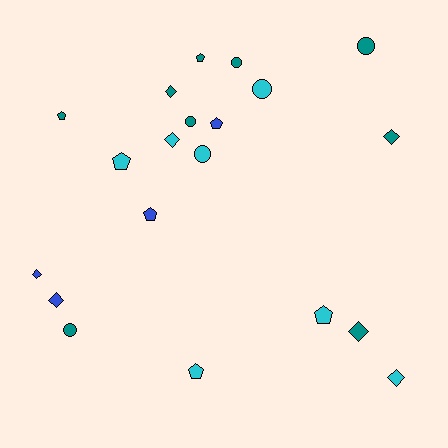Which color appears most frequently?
Teal, with 9 objects.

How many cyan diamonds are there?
There are 2 cyan diamonds.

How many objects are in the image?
There are 20 objects.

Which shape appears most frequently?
Diamond, with 7 objects.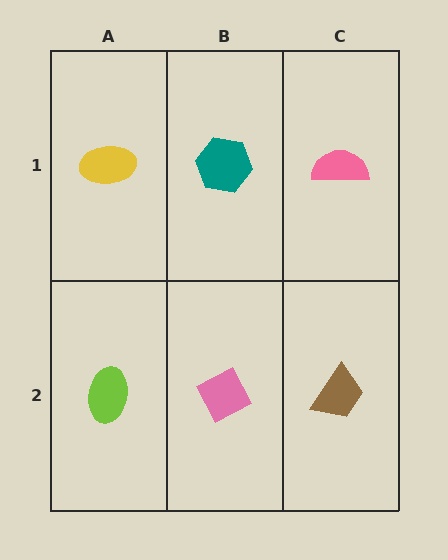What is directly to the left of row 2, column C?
A pink diamond.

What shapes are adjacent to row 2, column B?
A teal hexagon (row 1, column B), a lime ellipse (row 2, column A), a brown trapezoid (row 2, column C).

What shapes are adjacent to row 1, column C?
A brown trapezoid (row 2, column C), a teal hexagon (row 1, column B).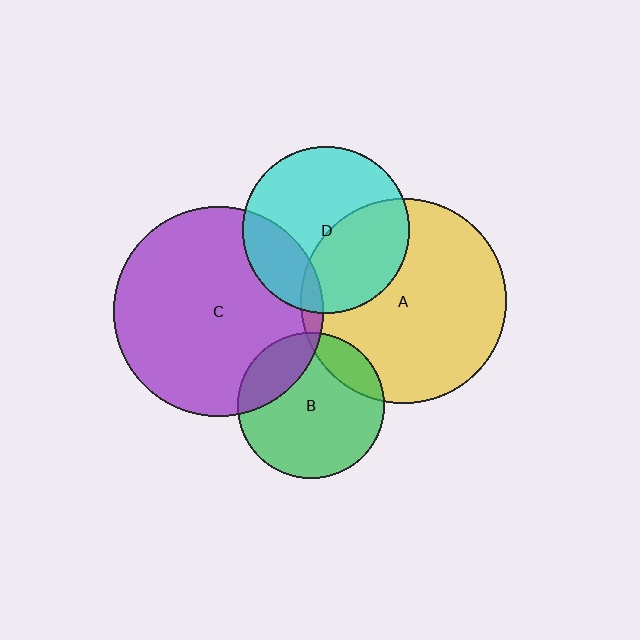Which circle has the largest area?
Circle C (purple).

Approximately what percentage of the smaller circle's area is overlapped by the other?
Approximately 20%.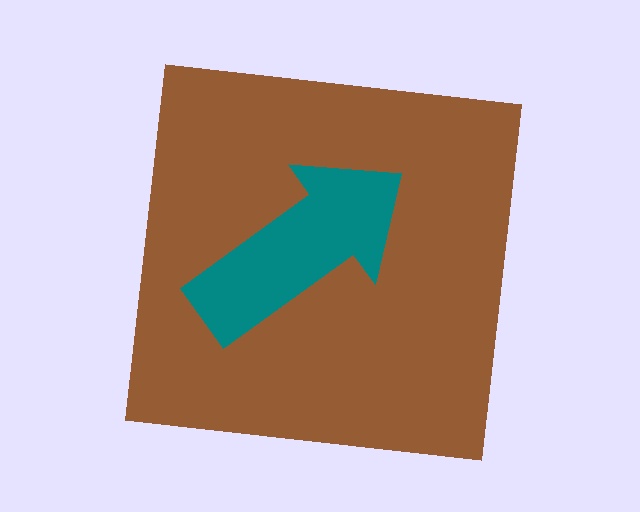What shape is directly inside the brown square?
The teal arrow.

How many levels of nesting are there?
2.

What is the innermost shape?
The teal arrow.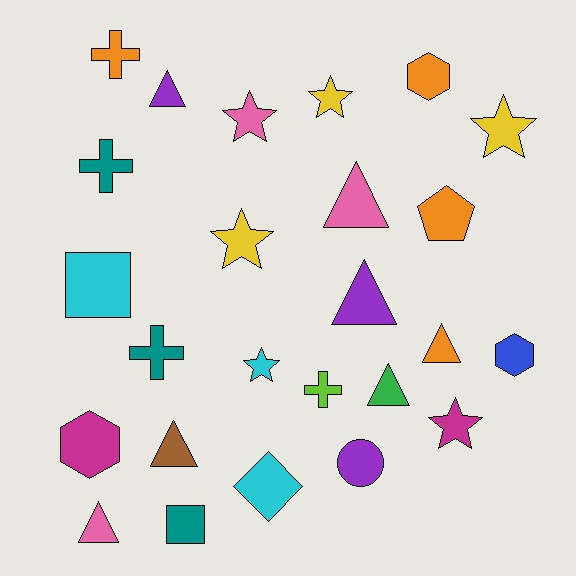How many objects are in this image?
There are 25 objects.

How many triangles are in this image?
There are 7 triangles.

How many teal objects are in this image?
There are 3 teal objects.